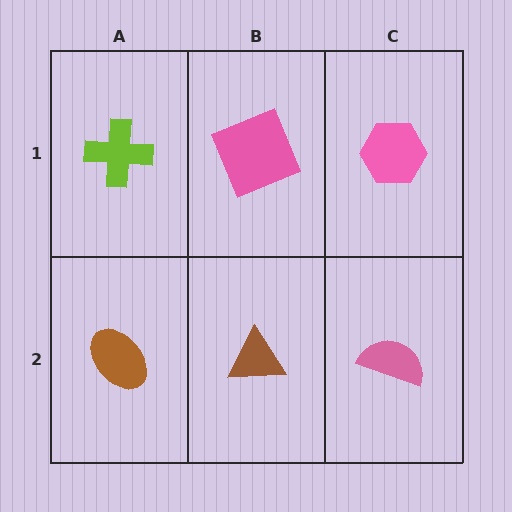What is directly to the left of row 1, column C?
A pink square.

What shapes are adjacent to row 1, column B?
A brown triangle (row 2, column B), a lime cross (row 1, column A), a pink hexagon (row 1, column C).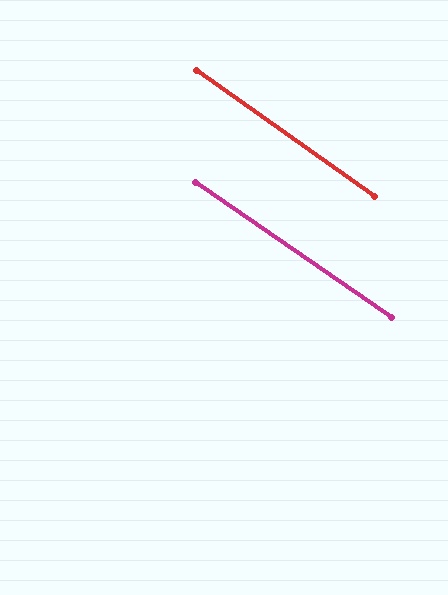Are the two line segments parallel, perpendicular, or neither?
Parallel — their directions differ by only 0.6°.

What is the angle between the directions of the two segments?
Approximately 1 degree.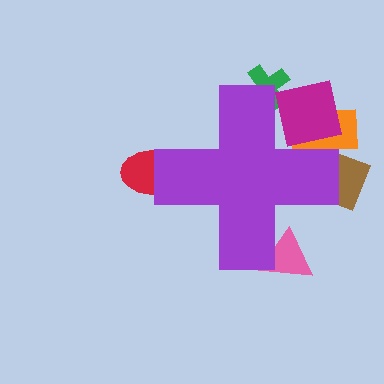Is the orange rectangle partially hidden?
Yes, the orange rectangle is partially hidden behind the purple cross.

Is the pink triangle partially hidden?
Yes, the pink triangle is partially hidden behind the purple cross.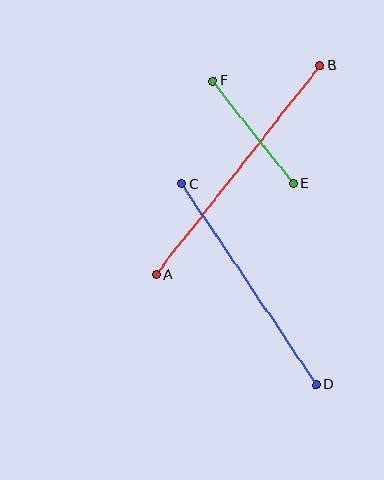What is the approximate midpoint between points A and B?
The midpoint is at approximately (238, 170) pixels.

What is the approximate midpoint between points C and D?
The midpoint is at approximately (249, 284) pixels.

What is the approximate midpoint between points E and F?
The midpoint is at approximately (253, 132) pixels.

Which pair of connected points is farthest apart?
Points A and B are farthest apart.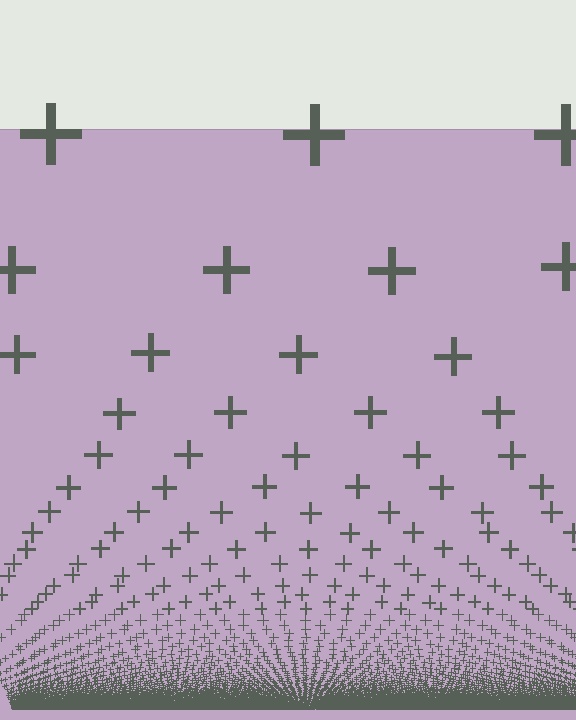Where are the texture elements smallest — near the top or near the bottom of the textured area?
Near the bottom.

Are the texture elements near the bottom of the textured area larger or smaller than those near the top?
Smaller. The gradient is inverted — elements near the bottom are smaller and denser.